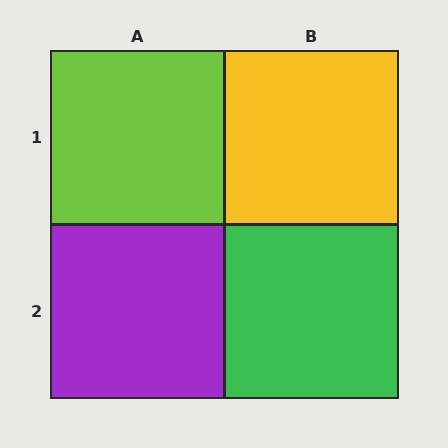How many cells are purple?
1 cell is purple.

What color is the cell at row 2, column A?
Purple.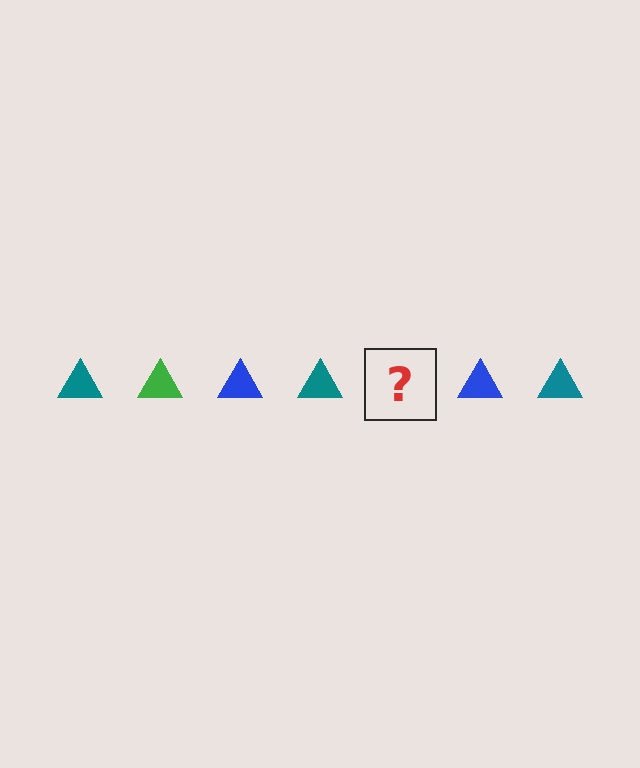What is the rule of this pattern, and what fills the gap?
The rule is that the pattern cycles through teal, green, blue triangles. The gap should be filled with a green triangle.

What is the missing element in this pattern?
The missing element is a green triangle.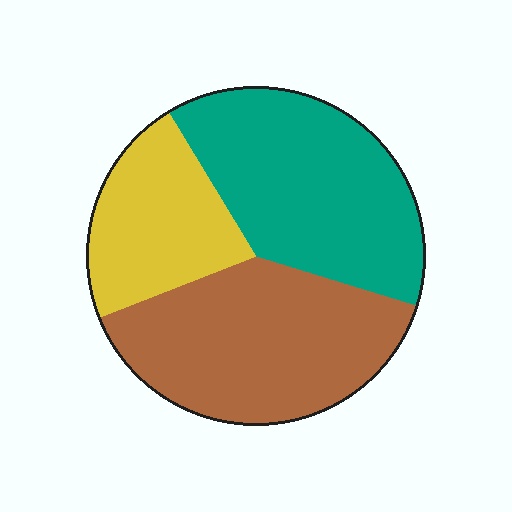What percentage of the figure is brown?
Brown covers roughly 40% of the figure.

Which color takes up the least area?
Yellow, at roughly 20%.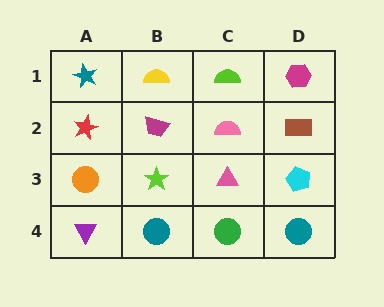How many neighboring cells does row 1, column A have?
2.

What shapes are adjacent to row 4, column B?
A lime star (row 3, column B), a purple triangle (row 4, column A), a green circle (row 4, column C).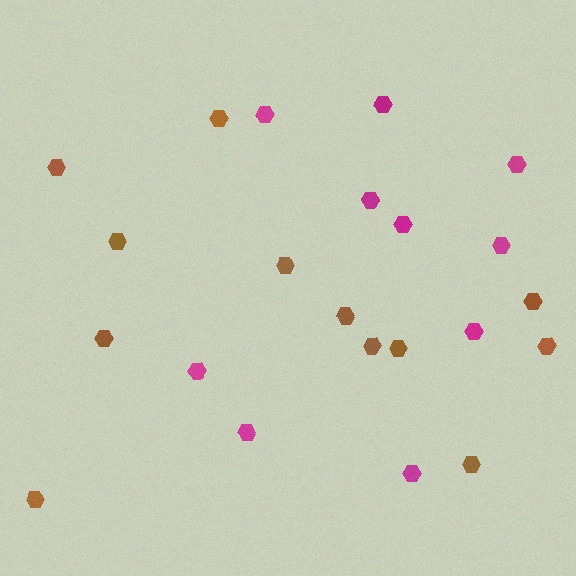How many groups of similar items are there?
There are 2 groups: one group of magenta hexagons (10) and one group of brown hexagons (12).